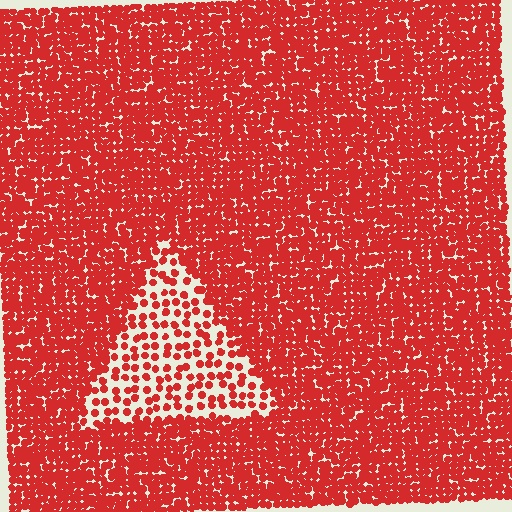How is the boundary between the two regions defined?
The boundary is defined by a change in element density (approximately 2.5x ratio). All elements are the same color, size, and shape.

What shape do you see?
I see a triangle.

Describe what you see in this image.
The image contains small red elements arranged at two different densities. A triangle-shaped region is visible where the elements are less densely packed than the surrounding area.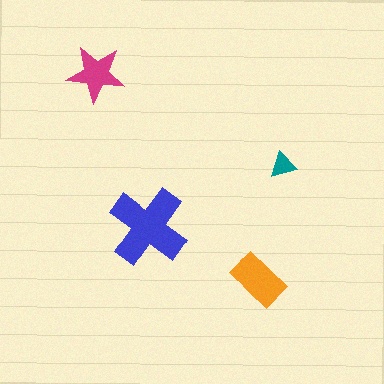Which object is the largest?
The blue cross.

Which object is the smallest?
The teal triangle.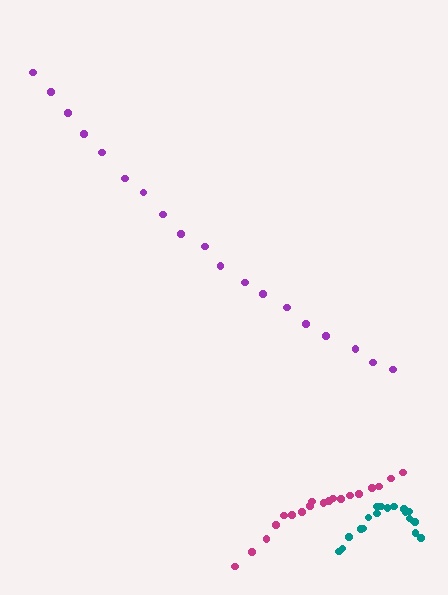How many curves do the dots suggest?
There are 3 distinct paths.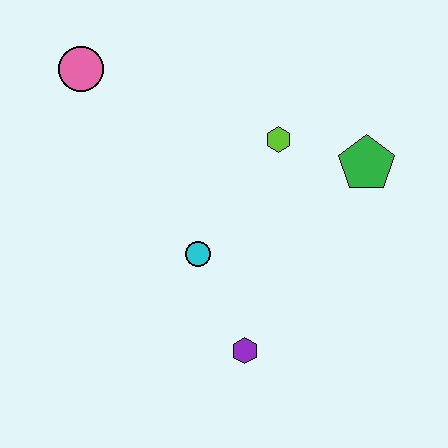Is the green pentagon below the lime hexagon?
Yes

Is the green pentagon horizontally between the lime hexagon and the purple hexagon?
No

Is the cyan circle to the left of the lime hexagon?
Yes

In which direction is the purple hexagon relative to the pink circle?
The purple hexagon is below the pink circle.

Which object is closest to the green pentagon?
The lime hexagon is closest to the green pentagon.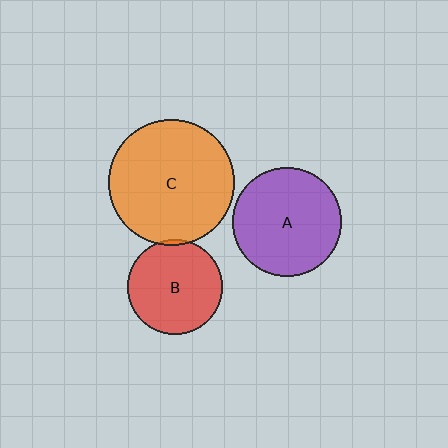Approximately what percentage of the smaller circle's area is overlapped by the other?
Approximately 5%.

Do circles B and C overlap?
Yes.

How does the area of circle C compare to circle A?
Approximately 1.4 times.